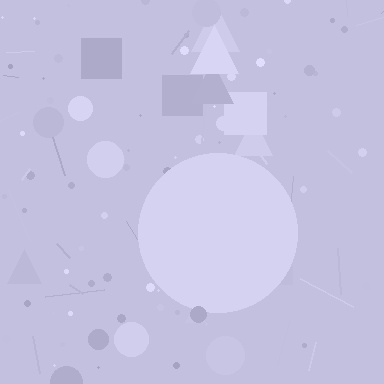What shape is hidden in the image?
A circle is hidden in the image.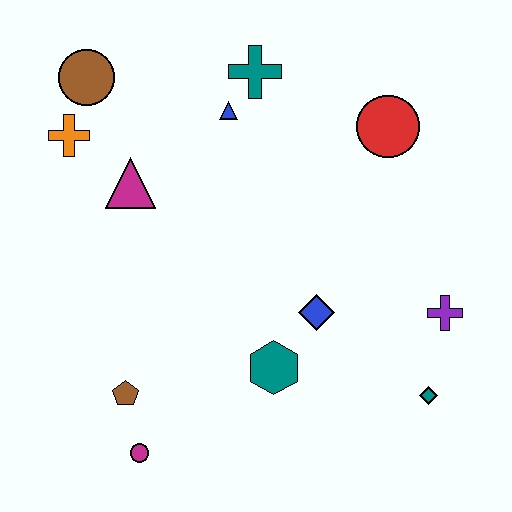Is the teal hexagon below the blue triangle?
Yes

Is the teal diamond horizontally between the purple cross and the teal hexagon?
Yes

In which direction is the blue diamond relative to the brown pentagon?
The blue diamond is to the right of the brown pentagon.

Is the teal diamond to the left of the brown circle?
No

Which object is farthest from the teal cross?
The magenta circle is farthest from the teal cross.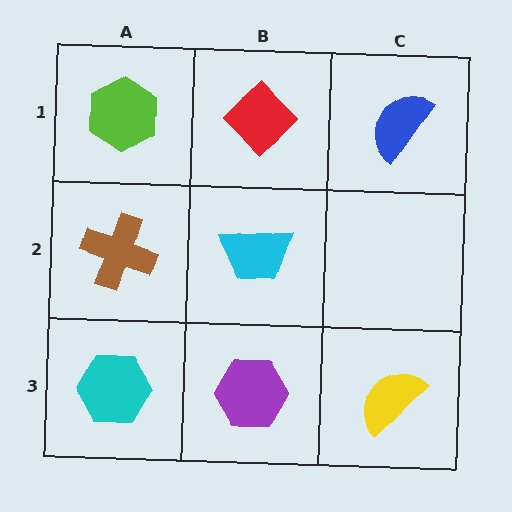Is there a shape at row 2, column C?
No, that cell is empty.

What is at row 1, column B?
A red diamond.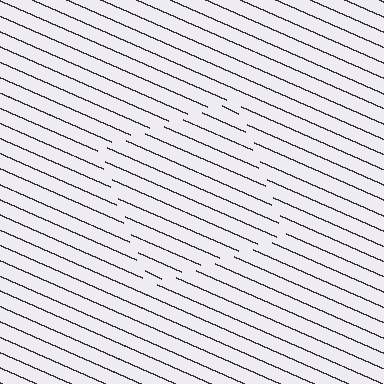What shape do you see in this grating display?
An illusory square. The interior of the shape contains the same grating, shifted by half a period — the contour is defined by the phase discontinuity where line-ends from the inner and outer gratings abut.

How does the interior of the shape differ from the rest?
The interior of the shape contains the same grating, shifted by half a period — the contour is defined by the phase discontinuity where line-ends from the inner and outer gratings abut.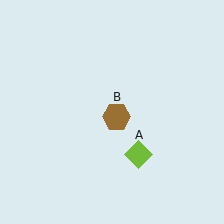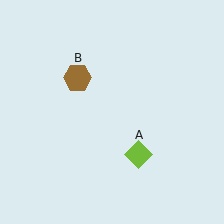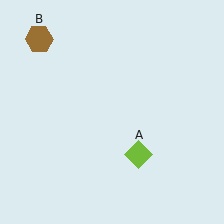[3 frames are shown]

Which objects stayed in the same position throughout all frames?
Lime diamond (object A) remained stationary.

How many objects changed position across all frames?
1 object changed position: brown hexagon (object B).